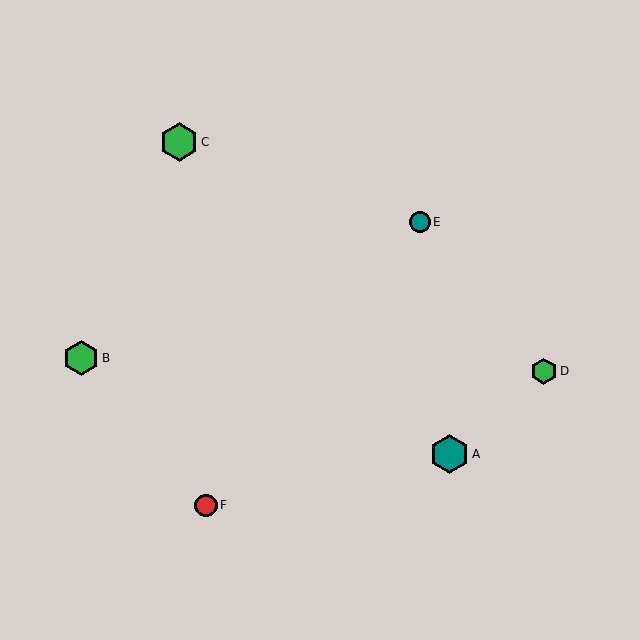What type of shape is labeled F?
Shape F is a red circle.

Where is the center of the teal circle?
The center of the teal circle is at (420, 222).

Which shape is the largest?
The teal hexagon (labeled A) is the largest.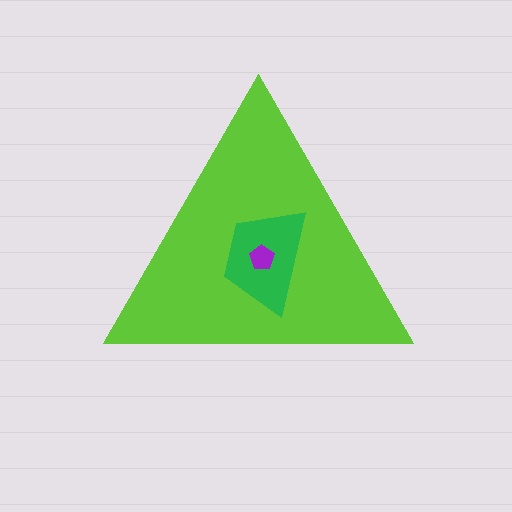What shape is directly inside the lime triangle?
The green trapezoid.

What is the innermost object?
The purple pentagon.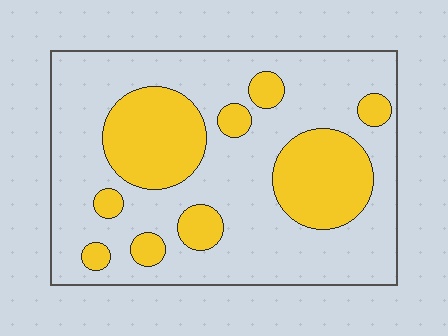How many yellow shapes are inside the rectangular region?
9.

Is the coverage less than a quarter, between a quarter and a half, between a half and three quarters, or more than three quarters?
Between a quarter and a half.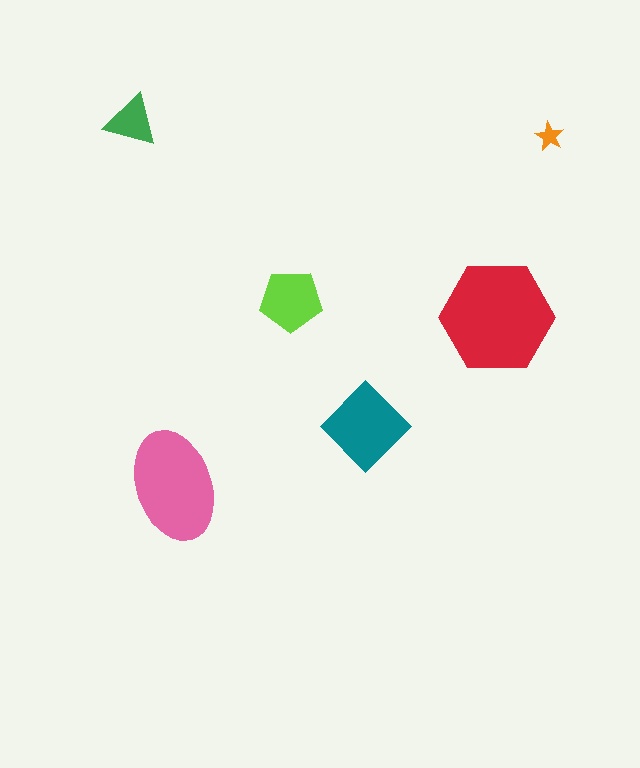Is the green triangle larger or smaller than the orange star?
Larger.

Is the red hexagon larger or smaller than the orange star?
Larger.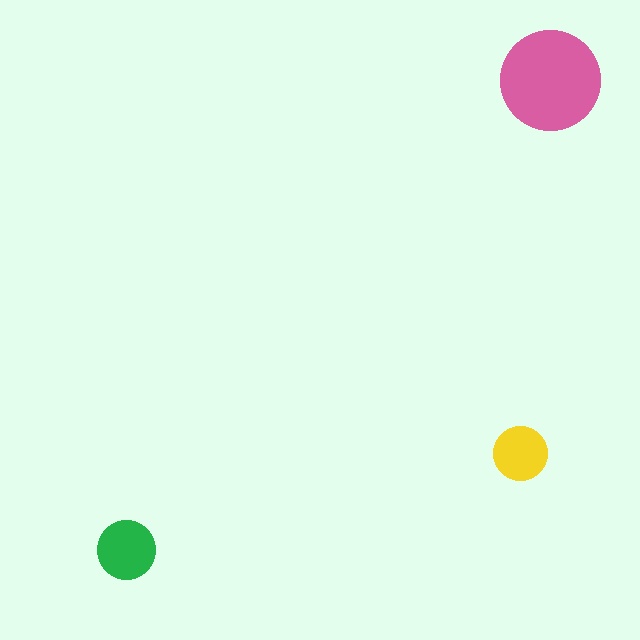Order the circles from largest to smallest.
the pink one, the green one, the yellow one.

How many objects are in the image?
There are 3 objects in the image.